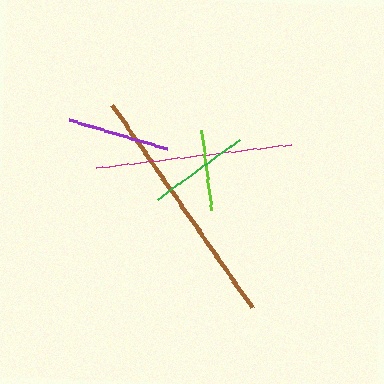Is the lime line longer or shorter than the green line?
The green line is longer than the lime line.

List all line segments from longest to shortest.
From longest to shortest: brown, magenta, purple, green, lime.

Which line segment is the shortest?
The lime line is the shortest at approximately 80 pixels.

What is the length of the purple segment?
The purple segment is approximately 103 pixels long.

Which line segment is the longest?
The brown line is the longest at approximately 246 pixels.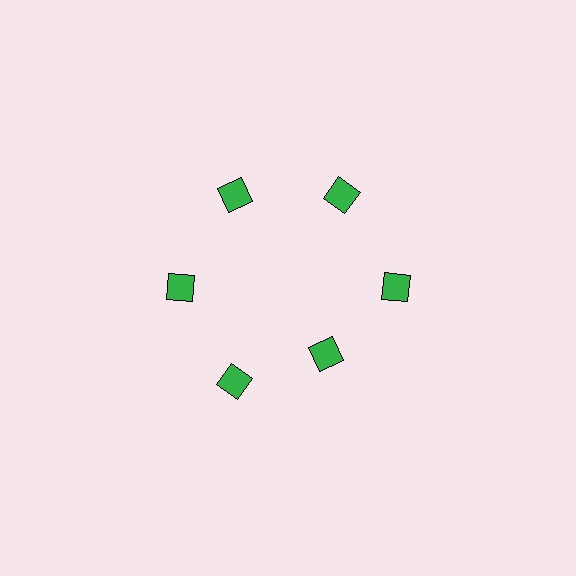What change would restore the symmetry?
The symmetry would be restored by moving it outward, back onto the ring so that all 6 squares sit at equal angles and equal distance from the center.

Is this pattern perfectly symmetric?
No. The 6 green squares are arranged in a ring, but one element near the 5 o'clock position is pulled inward toward the center, breaking the 6-fold rotational symmetry.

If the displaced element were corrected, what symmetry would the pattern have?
It would have 6-fold rotational symmetry — the pattern would map onto itself every 60 degrees.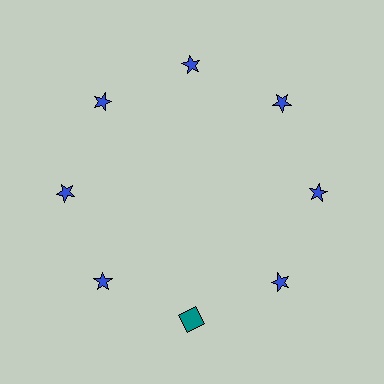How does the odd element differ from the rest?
It differs in both color (teal instead of blue) and shape (square instead of star).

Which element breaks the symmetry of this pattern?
The teal square at roughly the 6 o'clock position breaks the symmetry. All other shapes are blue stars.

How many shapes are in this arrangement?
There are 8 shapes arranged in a ring pattern.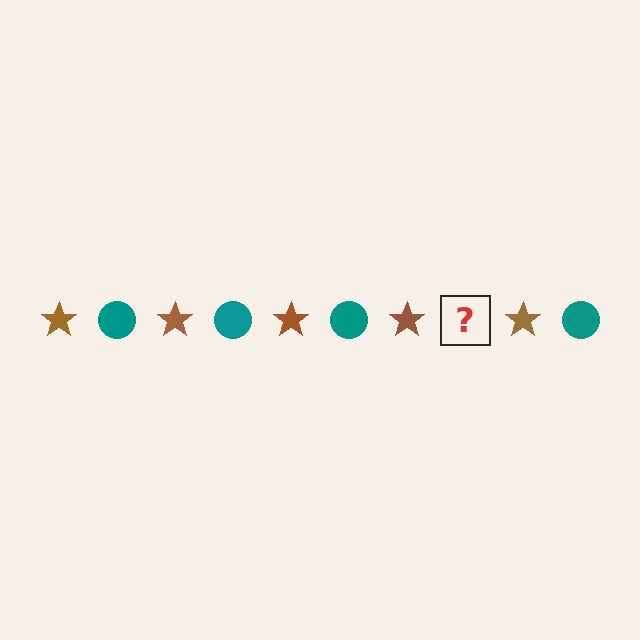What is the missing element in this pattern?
The missing element is a teal circle.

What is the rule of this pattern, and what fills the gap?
The rule is that the pattern alternates between brown star and teal circle. The gap should be filled with a teal circle.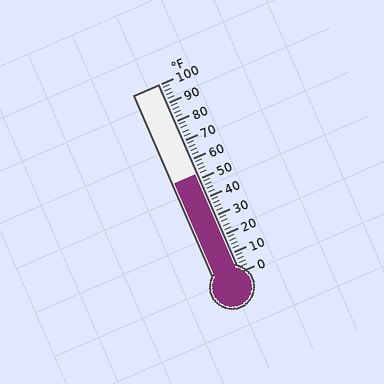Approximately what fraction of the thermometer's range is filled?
The thermometer is filled to approximately 50% of its range.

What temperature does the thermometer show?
The thermometer shows approximately 52°F.